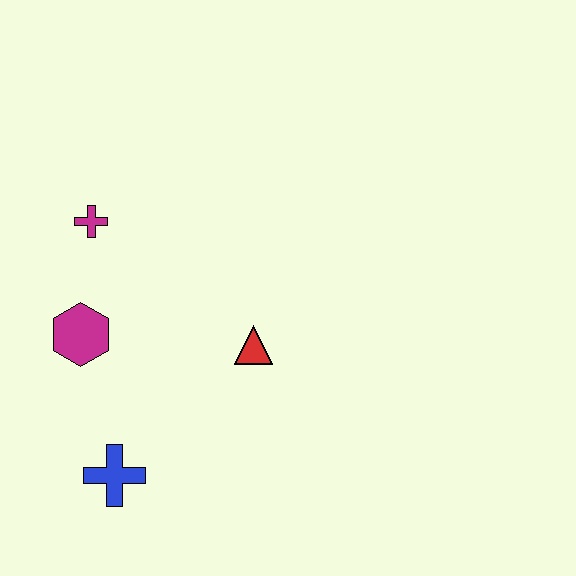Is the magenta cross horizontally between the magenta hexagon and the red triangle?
Yes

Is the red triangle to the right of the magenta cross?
Yes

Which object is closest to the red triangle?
The magenta hexagon is closest to the red triangle.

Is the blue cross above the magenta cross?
No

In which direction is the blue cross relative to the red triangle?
The blue cross is to the left of the red triangle.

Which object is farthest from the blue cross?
The magenta cross is farthest from the blue cross.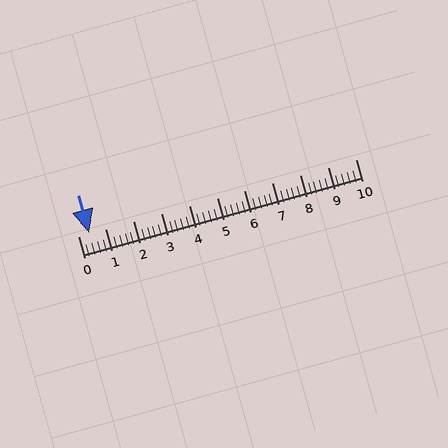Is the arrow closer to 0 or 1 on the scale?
The arrow is closer to 0.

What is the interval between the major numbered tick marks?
The major tick marks are spaced 1 units apart.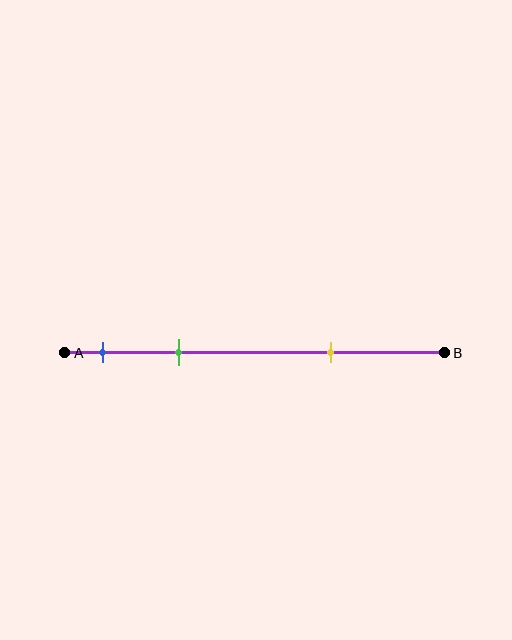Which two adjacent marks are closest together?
The blue and green marks are the closest adjacent pair.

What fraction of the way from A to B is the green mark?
The green mark is approximately 30% (0.3) of the way from A to B.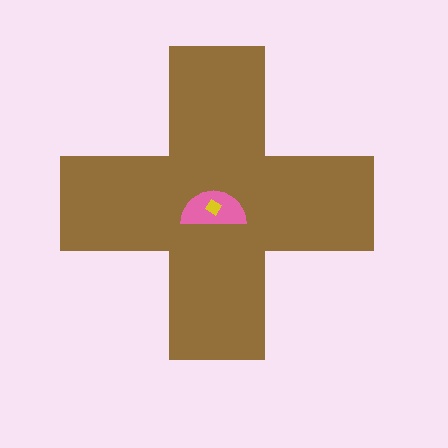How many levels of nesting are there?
3.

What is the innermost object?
The yellow diamond.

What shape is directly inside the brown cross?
The pink semicircle.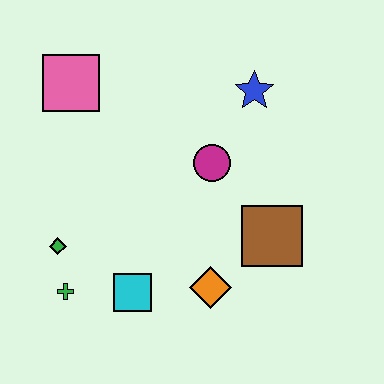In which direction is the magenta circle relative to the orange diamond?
The magenta circle is above the orange diamond.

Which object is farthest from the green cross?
The blue star is farthest from the green cross.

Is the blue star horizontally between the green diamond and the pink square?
No